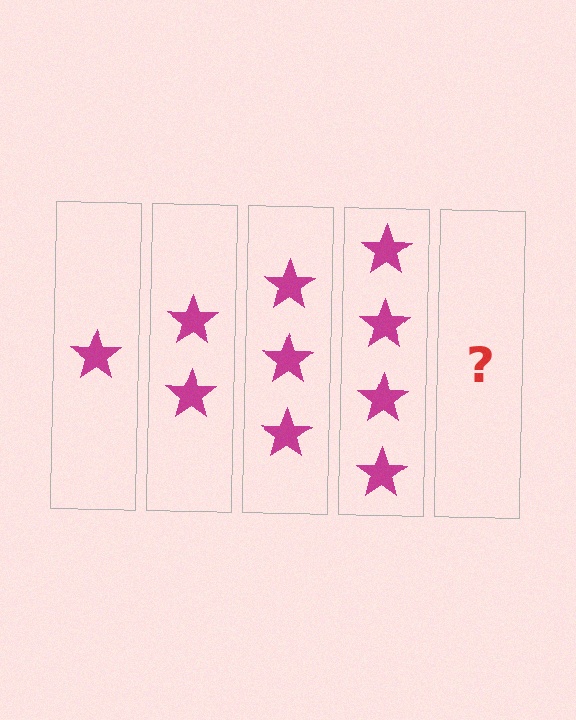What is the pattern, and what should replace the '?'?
The pattern is that each step adds one more star. The '?' should be 5 stars.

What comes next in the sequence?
The next element should be 5 stars.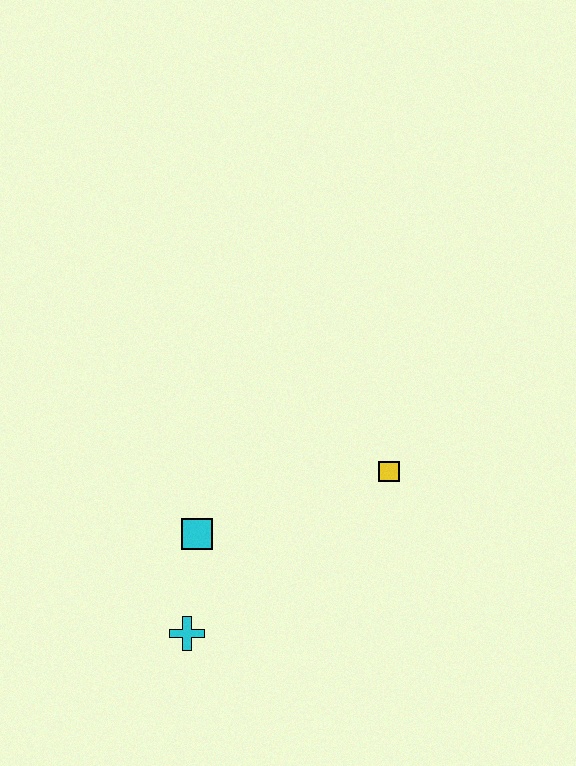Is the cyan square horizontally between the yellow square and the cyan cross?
Yes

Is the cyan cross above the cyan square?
No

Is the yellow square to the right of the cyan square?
Yes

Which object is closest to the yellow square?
The cyan square is closest to the yellow square.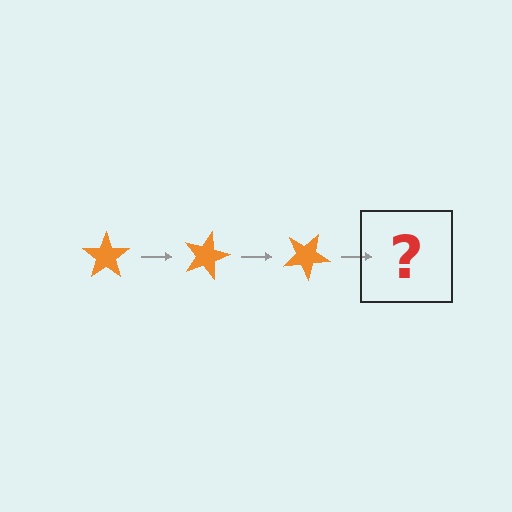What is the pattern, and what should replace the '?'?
The pattern is that the star rotates 15 degrees each step. The '?' should be an orange star rotated 45 degrees.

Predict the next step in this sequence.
The next step is an orange star rotated 45 degrees.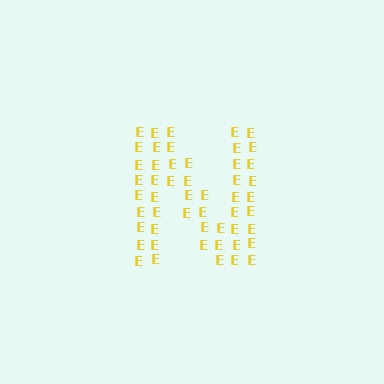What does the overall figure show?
The overall figure shows the letter N.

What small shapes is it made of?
It is made of small letter E's.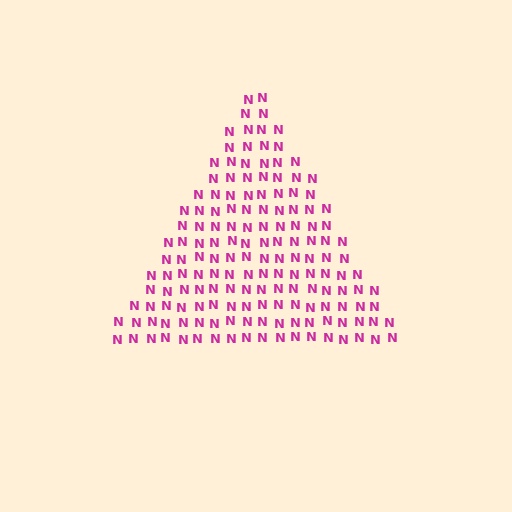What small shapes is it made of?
It is made of small letter N's.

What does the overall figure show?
The overall figure shows a triangle.